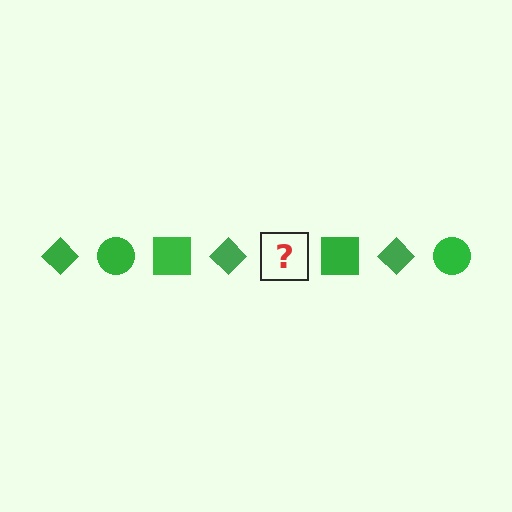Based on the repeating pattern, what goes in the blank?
The blank should be a green circle.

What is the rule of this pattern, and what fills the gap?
The rule is that the pattern cycles through diamond, circle, square shapes in green. The gap should be filled with a green circle.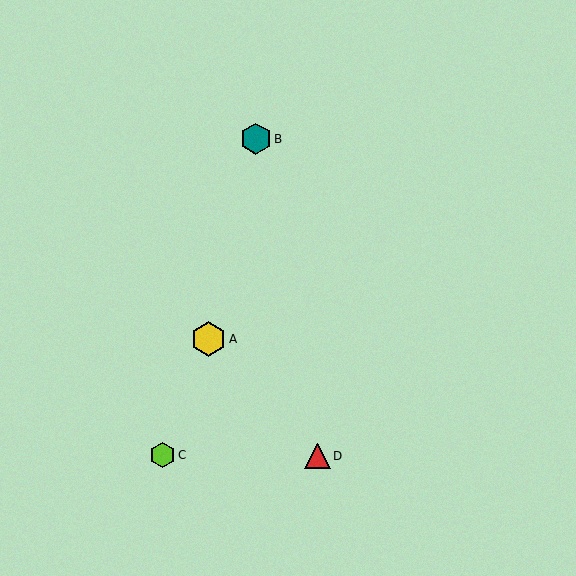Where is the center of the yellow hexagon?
The center of the yellow hexagon is at (209, 339).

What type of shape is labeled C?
Shape C is a lime hexagon.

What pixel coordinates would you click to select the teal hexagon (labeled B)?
Click at (256, 139) to select the teal hexagon B.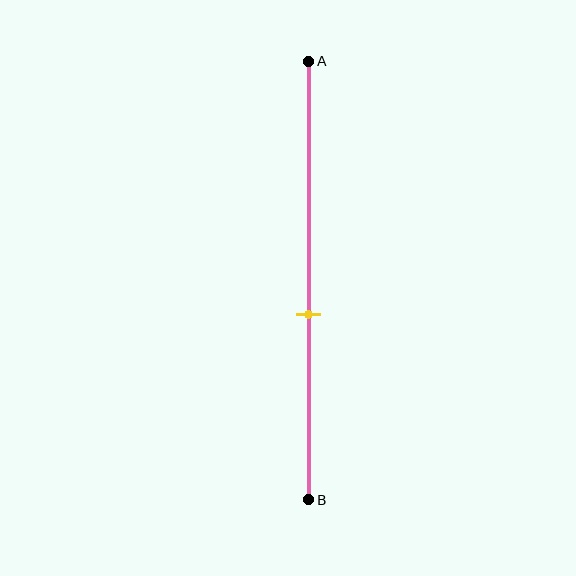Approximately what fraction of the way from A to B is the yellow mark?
The yellow mark is approximately 60% of the way from A to B.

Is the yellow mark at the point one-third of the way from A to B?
No, the mark is at about 60% from A, not at the 33% one-third point.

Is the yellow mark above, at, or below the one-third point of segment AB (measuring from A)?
The yellow mark is below the one-third point of segment AB.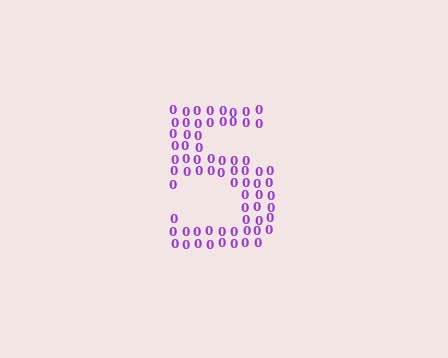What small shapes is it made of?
It is made of small digit 0's.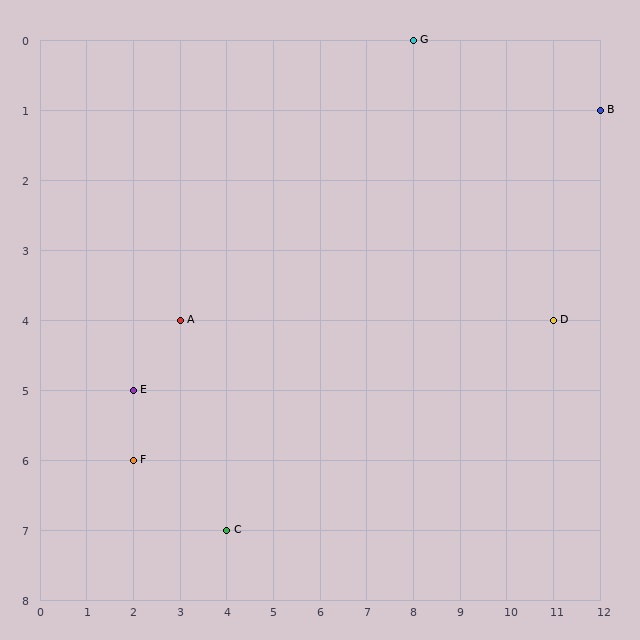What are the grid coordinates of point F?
Point F is at grid coordinates (2, 6).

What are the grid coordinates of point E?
Point E is at grid coordinates (2, 5).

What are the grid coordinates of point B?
Point B is at grid coordinates (12, 1).